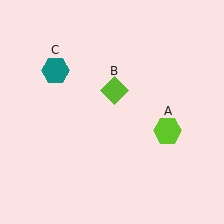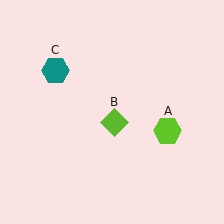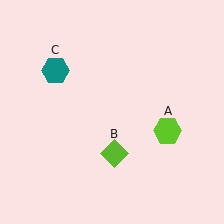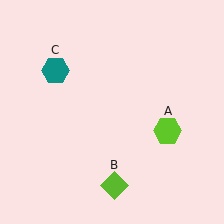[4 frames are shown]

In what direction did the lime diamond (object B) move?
The lime diamond (object B) moved down.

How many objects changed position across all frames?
1 object changed position: lime diamond (object B).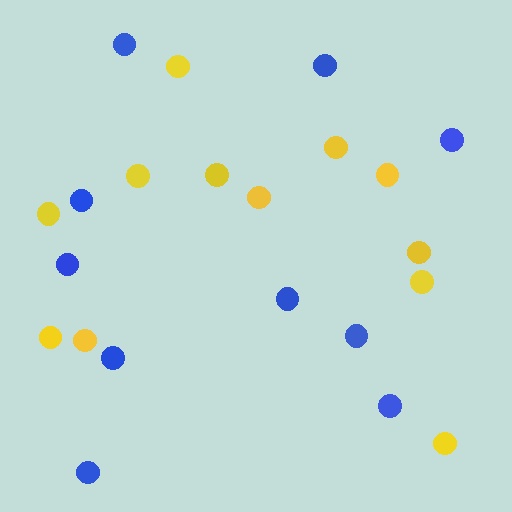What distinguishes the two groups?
There are 2 groups: one group of blue circles (10) and one group of yellow circles (12).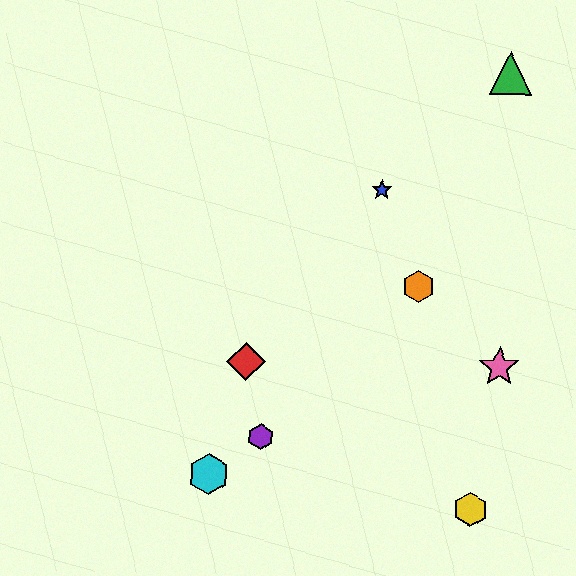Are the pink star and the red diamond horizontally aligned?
Yes, both are at y≈367.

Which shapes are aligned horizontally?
The red diamond, the pink star are aligned horizontally.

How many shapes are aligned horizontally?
2 shapes (the red diamond, the pink star) are aligned horizontally.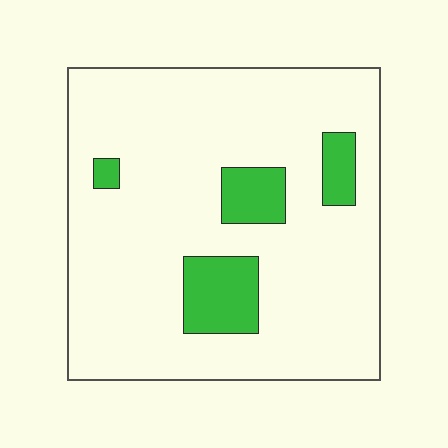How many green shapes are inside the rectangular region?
4.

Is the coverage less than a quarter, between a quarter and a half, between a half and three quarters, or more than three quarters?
Less than a quarter.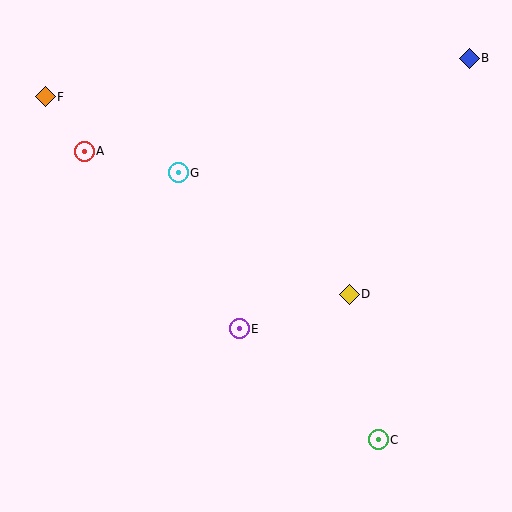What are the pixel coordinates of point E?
Point E is at (239, 329).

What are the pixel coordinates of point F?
Point F is at (45, 97).